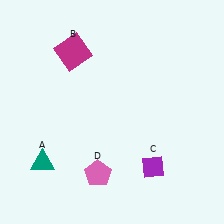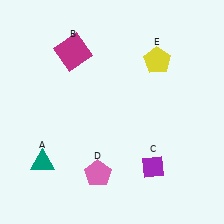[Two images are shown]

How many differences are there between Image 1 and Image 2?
There is 1 difference between the two images.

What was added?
A yellow pentagon (E) was added in Image 2.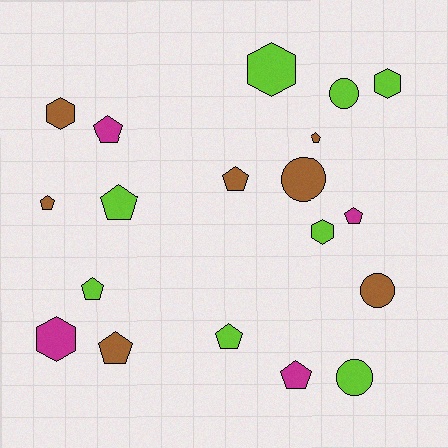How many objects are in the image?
There are 19 objects.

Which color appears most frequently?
Lime, with 8 objects.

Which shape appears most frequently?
Pentagon, with 10 objects.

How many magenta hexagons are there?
There is 1 magenta hexagon.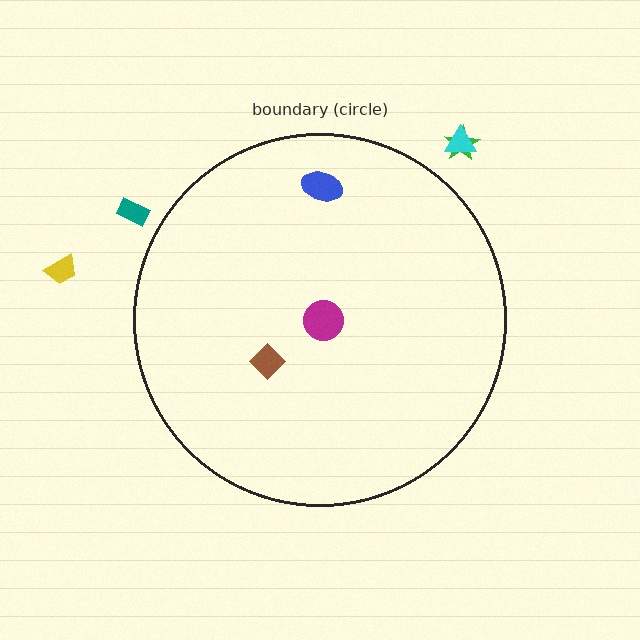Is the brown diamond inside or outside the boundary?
Inside.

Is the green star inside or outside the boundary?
Outside.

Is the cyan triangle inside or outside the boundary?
Outside.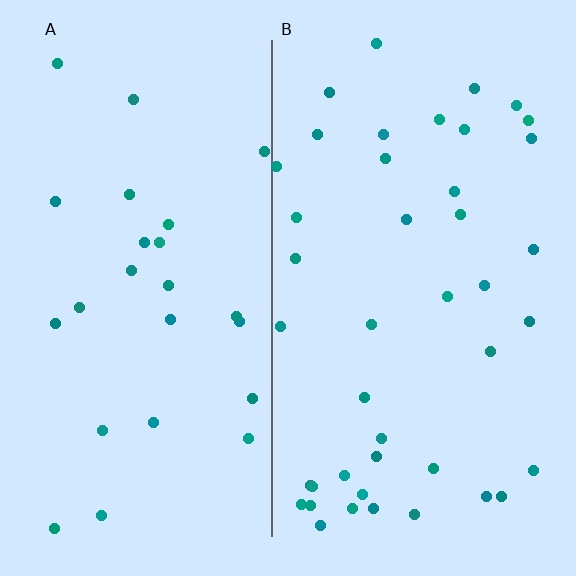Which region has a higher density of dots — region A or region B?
B (the right).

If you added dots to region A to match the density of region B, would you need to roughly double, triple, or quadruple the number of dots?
Approximately double.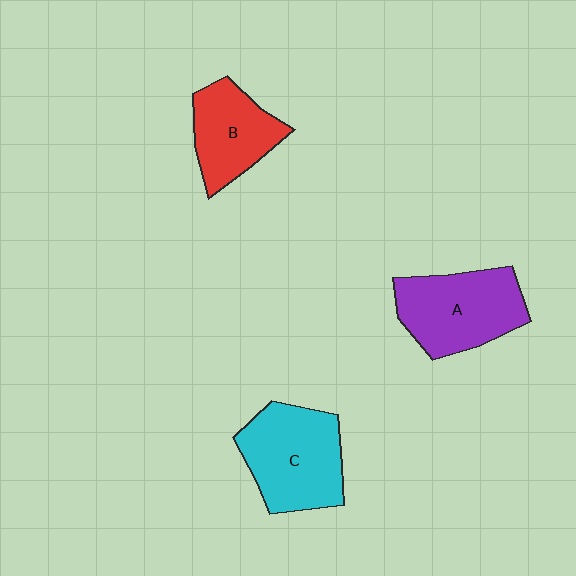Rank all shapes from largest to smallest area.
From largest to smallest: C (cyan), A (purple), B (red).